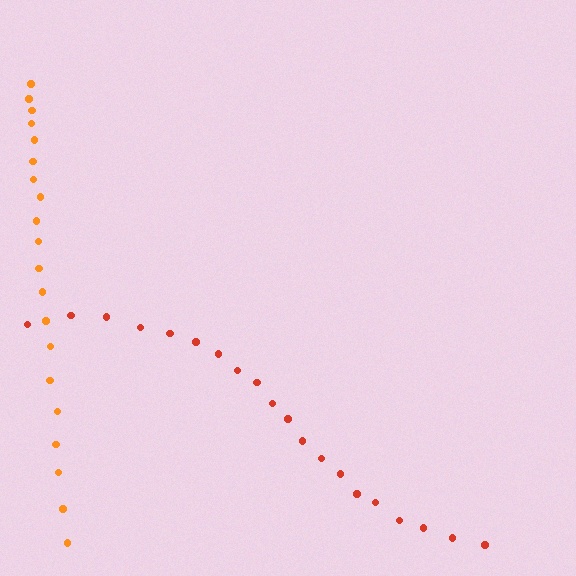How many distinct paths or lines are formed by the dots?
There are 2 distinct paths.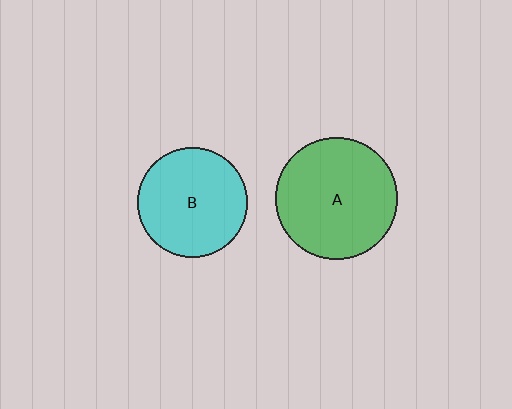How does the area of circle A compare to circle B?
Approximately 1.2 times.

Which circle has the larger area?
Circle A (green).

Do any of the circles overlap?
No, none of the circles overlap.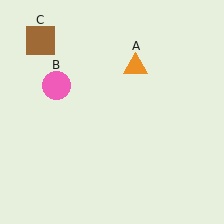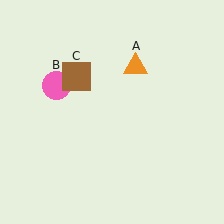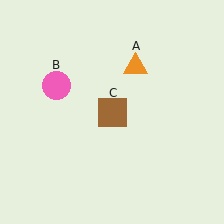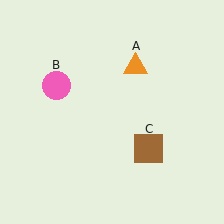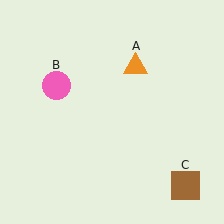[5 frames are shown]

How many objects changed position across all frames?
1 object changed position: brown square (object C).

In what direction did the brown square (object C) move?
The brown square (object C) moved down and to the right.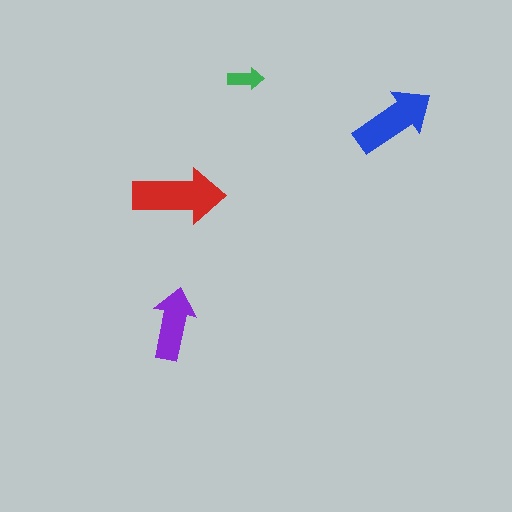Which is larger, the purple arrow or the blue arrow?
The blue one.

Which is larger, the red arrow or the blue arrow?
The red one.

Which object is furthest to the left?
The purple arrow is leftmost.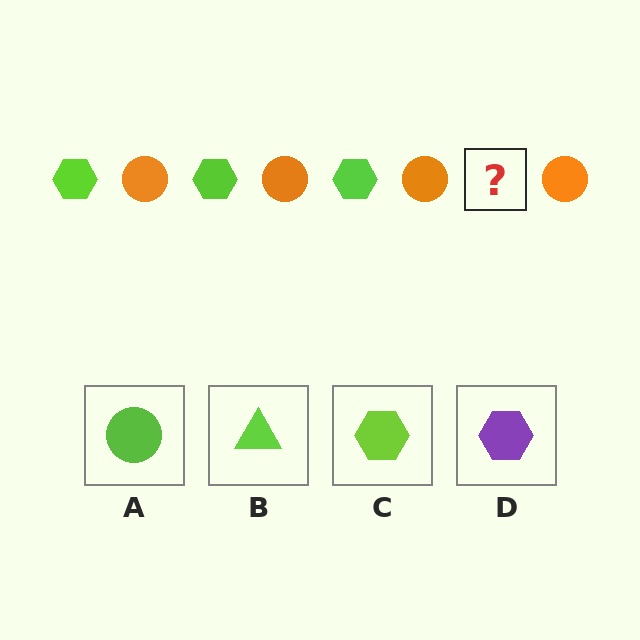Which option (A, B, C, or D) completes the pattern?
C.